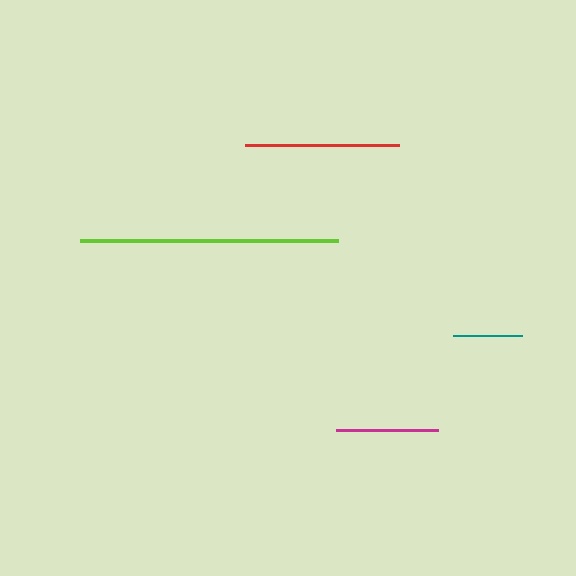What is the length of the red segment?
The red segment is approximately 155 pixels long.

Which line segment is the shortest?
The teal line is the shortest at approximately 69 pixels.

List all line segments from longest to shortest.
From longest to shortest: lime, red, magenta, teal.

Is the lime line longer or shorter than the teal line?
The lime line is longer than the teal line.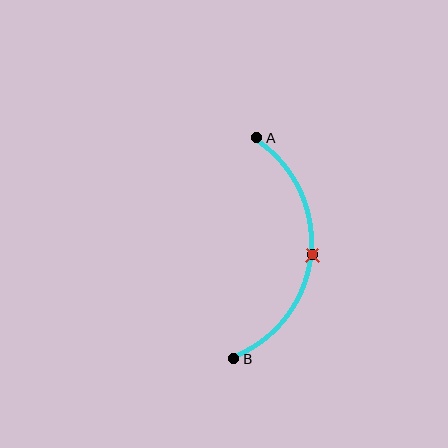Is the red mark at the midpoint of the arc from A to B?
Yes. The red mark lies on the arc at equal arc-length from both A and B — it is the arc midpoint.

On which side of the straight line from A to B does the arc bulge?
The arc bulges to the right of the straight line connecting A and B.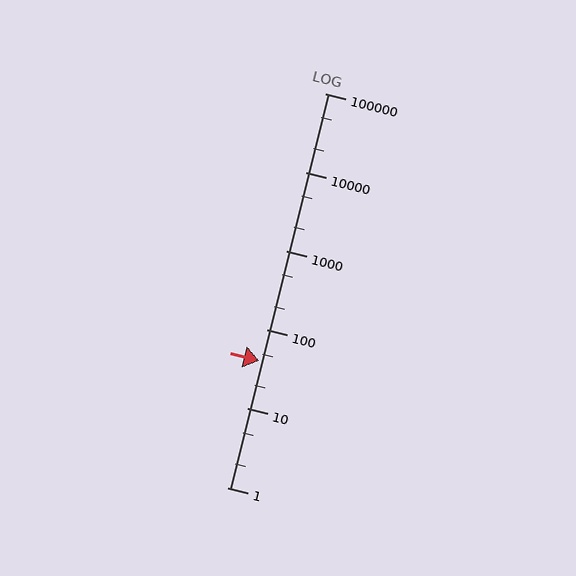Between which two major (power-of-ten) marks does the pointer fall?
The pointer is between 10 and 100.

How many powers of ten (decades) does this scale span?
The scale spans 5 decades, from 1 to 100000.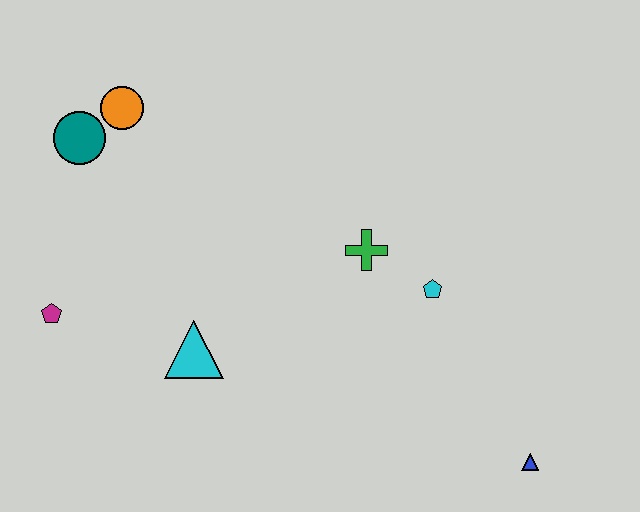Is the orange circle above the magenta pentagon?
Yes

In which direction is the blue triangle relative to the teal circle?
The blue triangle is to the right of the teal circle.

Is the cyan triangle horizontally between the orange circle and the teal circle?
No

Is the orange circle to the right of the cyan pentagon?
No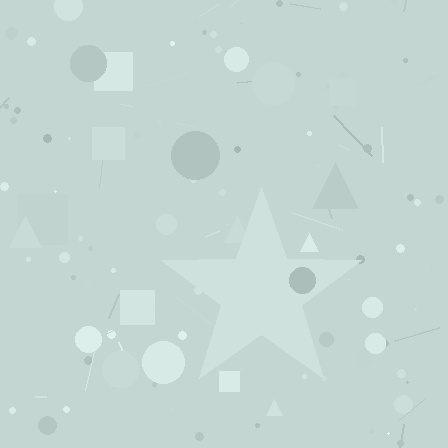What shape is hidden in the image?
A star is hidden in the image.